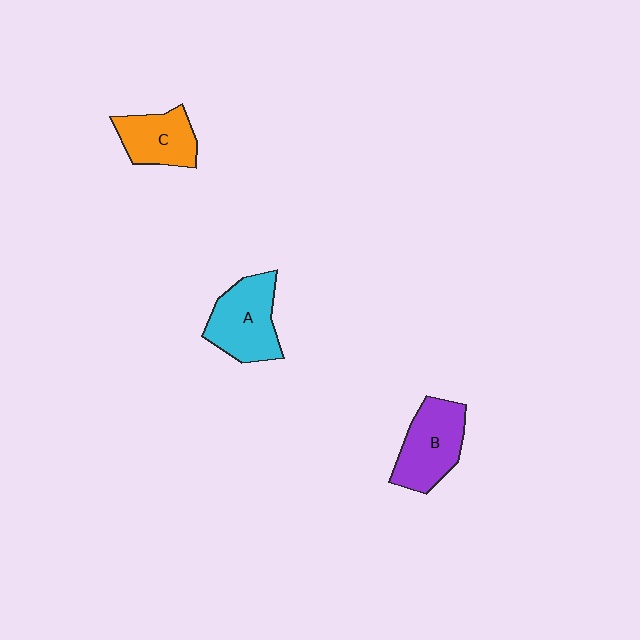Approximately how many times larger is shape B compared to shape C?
Approximately 1.3 times.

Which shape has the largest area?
Shape A (cyan).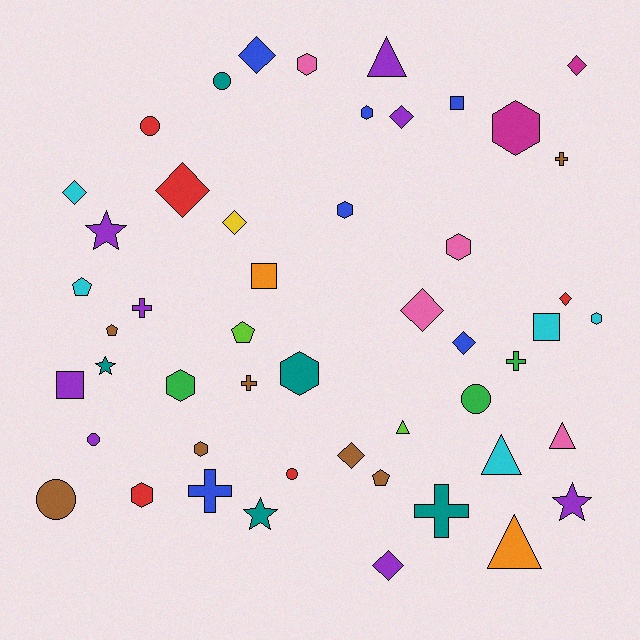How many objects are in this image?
There are 50 objects.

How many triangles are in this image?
There are 5 triangles.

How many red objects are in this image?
There are 5 red objects.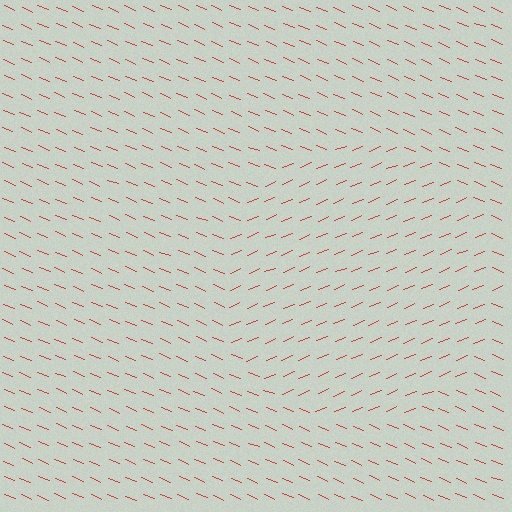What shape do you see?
I see a circle.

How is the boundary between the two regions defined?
The boundary is defined purely by a change in line orientation (approximately 45 degrees difference). All lines are the same color and thickness.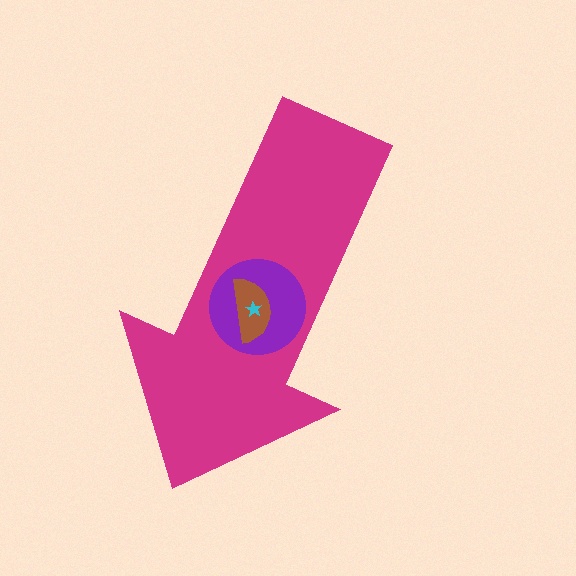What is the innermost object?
The cyan star.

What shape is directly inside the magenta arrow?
The purple circle.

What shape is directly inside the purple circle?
The brown semicircle.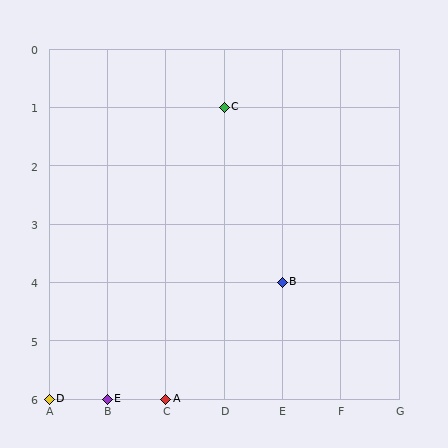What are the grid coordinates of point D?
Point D is at grid coordinates (A, 6).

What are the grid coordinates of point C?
Point C is at grid coordinates (D, 1).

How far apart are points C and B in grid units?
Points C and B are 1 column and 3 rows apart (about 3.2 grid units diagonally).